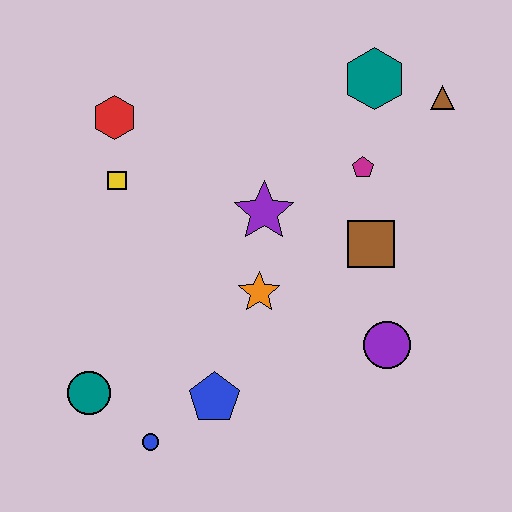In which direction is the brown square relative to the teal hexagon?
The brown square is below the teal hexagon.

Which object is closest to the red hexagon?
The yellow square is closest to the red hexagon.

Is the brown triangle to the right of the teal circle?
Yes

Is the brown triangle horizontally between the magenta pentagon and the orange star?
No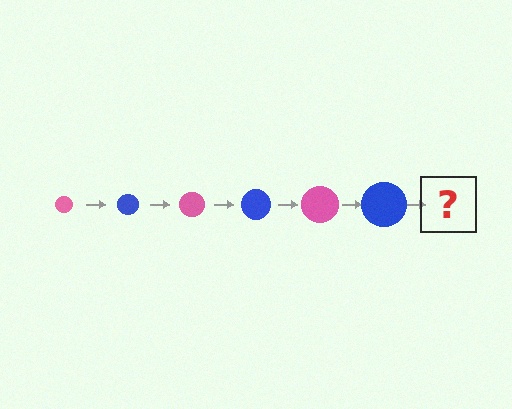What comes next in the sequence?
The next element should be a pink circle, larger than the previous one.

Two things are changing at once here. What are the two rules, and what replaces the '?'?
The two rules are that the circle grows larger each step and the color cycles through pink and blue. The '?' should be a pink circle, larger than the previous one.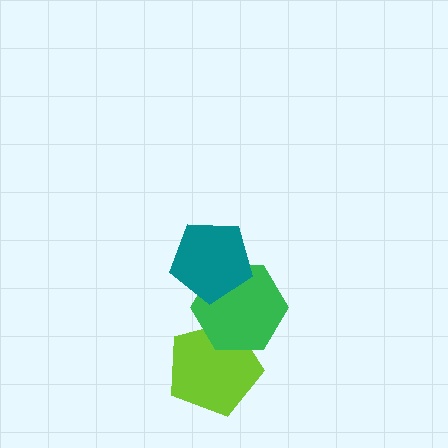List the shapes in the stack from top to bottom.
From top to bottom: the teal pentagon, the green hexagon, the lime pentagon.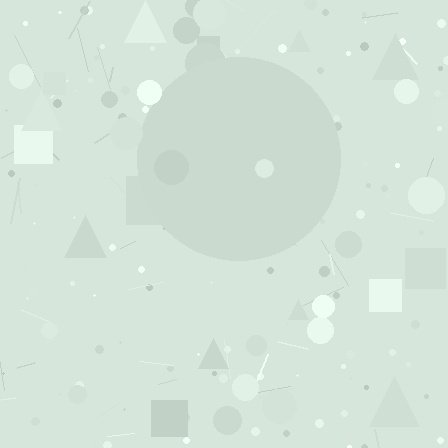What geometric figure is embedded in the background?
A circle is embedded in the background.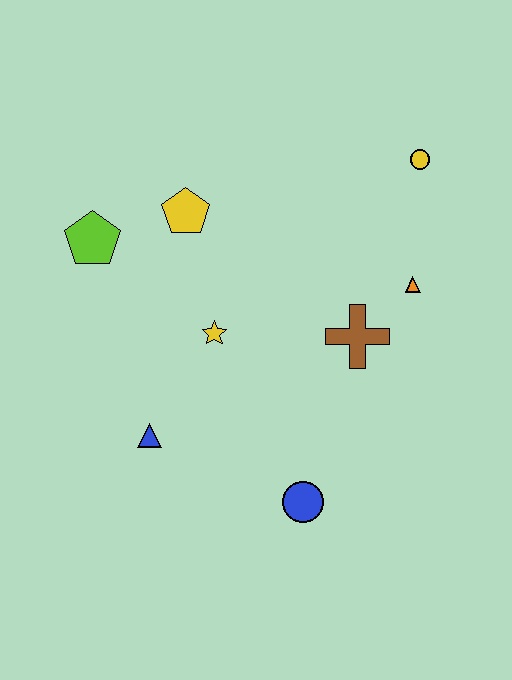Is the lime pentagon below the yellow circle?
Yes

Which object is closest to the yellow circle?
The orange triangle is closest to the yellow circle.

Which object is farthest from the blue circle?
The yellow circle is farthest from the blue circle.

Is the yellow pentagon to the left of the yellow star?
Yes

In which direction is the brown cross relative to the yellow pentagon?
The brown cross is to the right of the yellow pentagon.